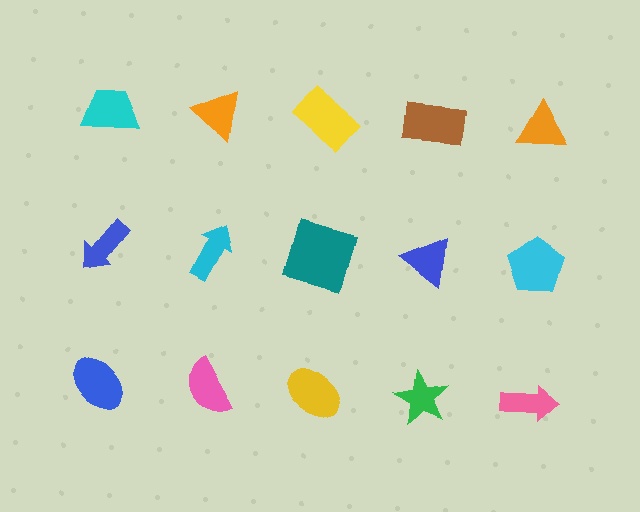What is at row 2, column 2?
A cyan arrow.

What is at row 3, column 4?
A green star.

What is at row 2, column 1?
A blue arrow.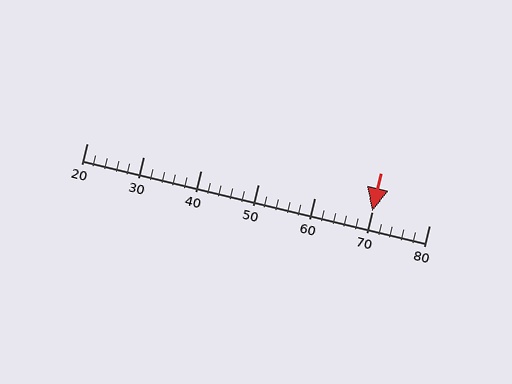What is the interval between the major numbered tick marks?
The major tick marks are spaced 10 units apart.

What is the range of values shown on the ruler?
The ruler shows values from 20 to 80.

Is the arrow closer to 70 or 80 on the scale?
The arrow is closer to 70.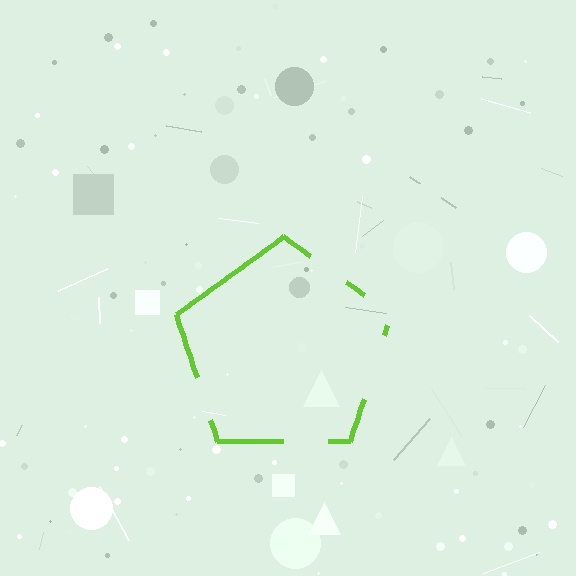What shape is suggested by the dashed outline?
The dashed outline suggests a pentagon.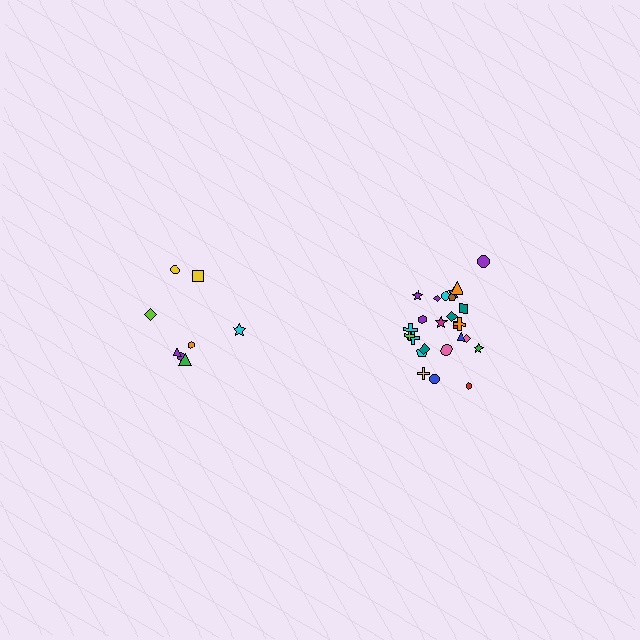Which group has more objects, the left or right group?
The right group.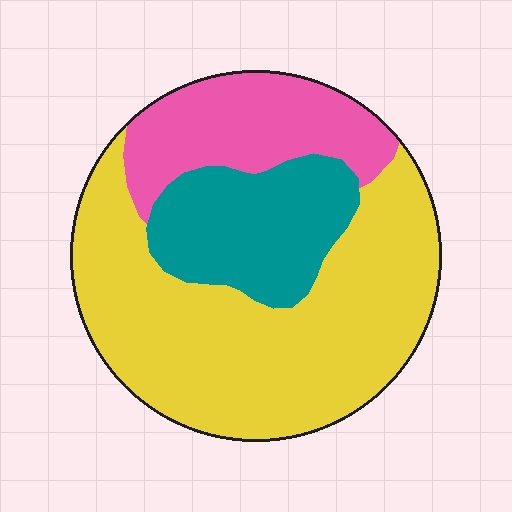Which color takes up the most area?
Yellow, at roughly 55%.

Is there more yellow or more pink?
Yellow.